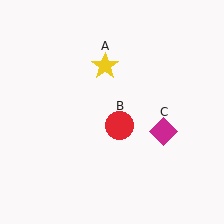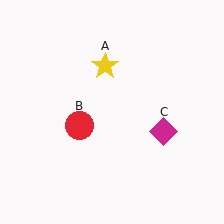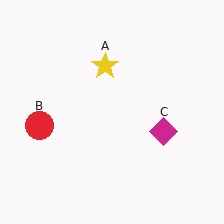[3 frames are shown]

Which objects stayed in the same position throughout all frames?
Yellow star (object A) and magenta diamond (object C) remained stationary.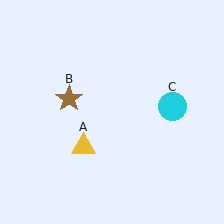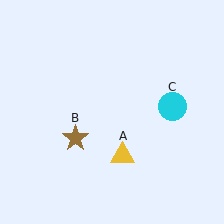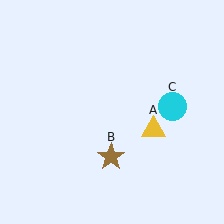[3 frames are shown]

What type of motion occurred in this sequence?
The yellow triangle (object A), brown star (object B) rotated counterclockwise around the center of the scene.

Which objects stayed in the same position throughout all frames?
Cyan circle (object C) remained stationary.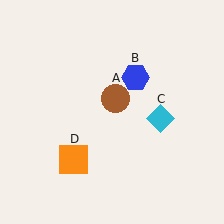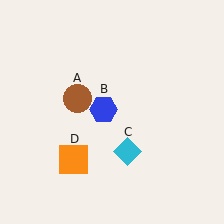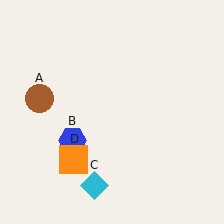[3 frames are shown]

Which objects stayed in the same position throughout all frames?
Orange square (object D) remained stationary.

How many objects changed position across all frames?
3 objects changed position: brown circle (object A), blue hexagon (object B), cyan diamond (object C).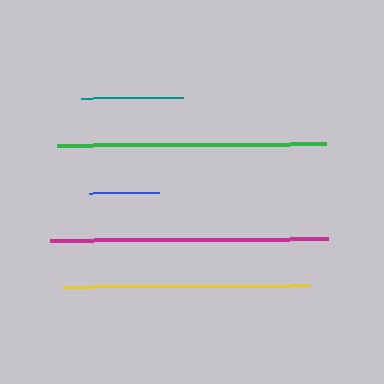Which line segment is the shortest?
The blue line is the shortest at approximately 70 pixels.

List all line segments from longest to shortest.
From longest to shortest: magenta, green, yellow, teal, blue.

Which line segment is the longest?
The magenta line is the longest at approximately 277 pixels.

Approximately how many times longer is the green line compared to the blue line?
The green line is approximately 3.8 times the length of the blue line.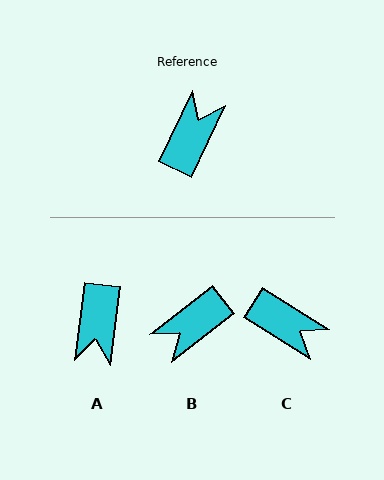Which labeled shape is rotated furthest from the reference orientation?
A, about 162 degrees away.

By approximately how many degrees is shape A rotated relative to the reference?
Approximately 162 degrees clockwise.